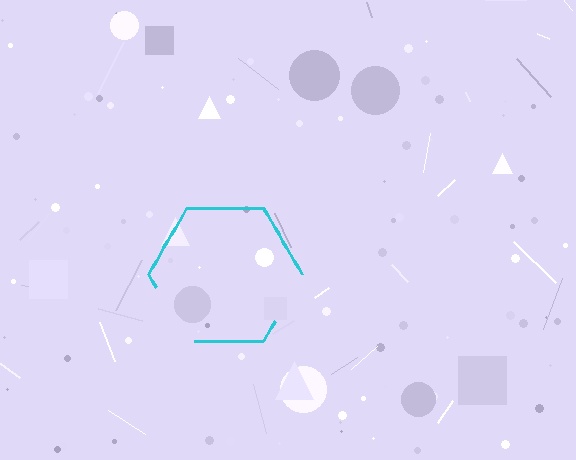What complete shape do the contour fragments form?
The contour fragments form a hexagon.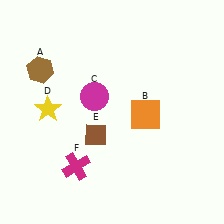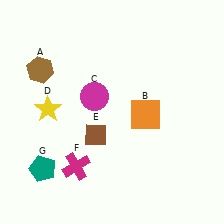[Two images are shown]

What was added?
A teal pentagon (G) was added in Image 2.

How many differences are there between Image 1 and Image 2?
There is 1 difference between the two images.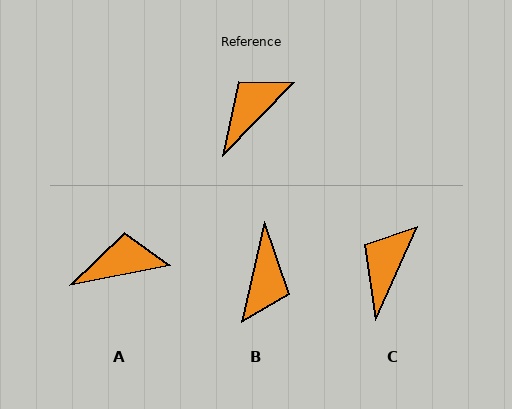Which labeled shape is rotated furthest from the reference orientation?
B, about 149 degrees away.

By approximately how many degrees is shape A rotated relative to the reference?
Approximately 35 degrees clockwise.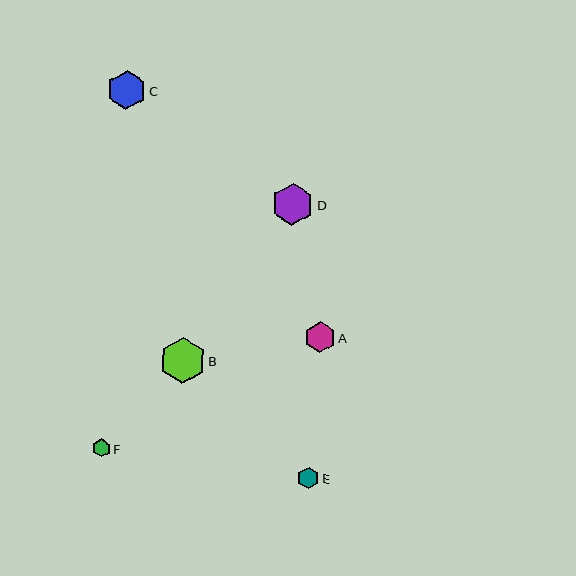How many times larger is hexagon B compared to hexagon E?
Hexagon B is approximately 2.1 times the size of hexagon E.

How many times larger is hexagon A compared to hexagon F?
Hexagon A is approximately 1.7 times the size of hexagon F.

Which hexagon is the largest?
Hexagon B is the largest with a size of approximately 46 pixels.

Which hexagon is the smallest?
Hexagon F is the smallest with a size of approximately 18 pixels.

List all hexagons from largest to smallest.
From largest to smallest: B, D, C, A, E, F.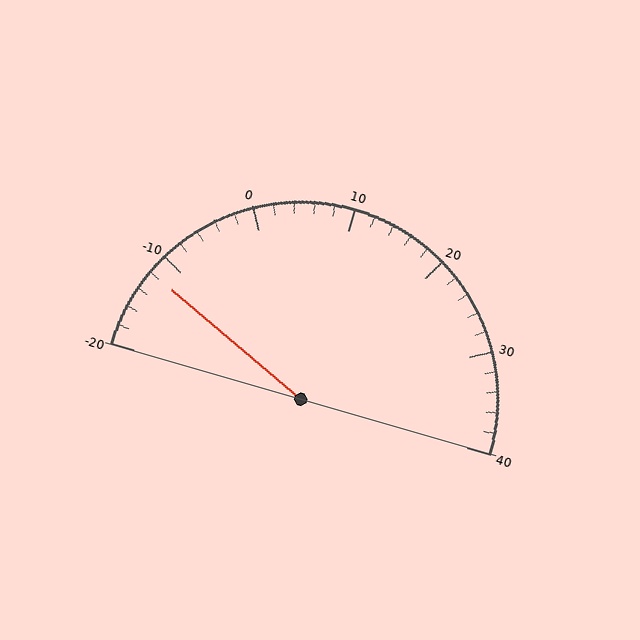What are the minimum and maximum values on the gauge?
The gauge ranges from -20 to 40.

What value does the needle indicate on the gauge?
The needle indicates approximately -12.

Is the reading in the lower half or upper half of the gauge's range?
The reading is in the lower half of the range (-20 to 40).